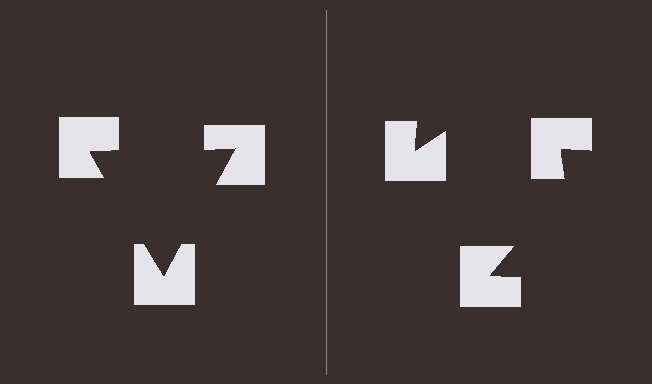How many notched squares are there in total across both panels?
6 — 3 on each side.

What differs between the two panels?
The notched squares are positioned identically on both sides; only the wedge orientations differ. On the left they align to a triangle; on the right they are misaligned.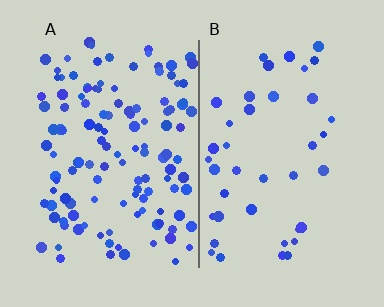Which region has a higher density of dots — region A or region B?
A (the left).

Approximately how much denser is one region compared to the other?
Approximately 3.1× — region A over region B.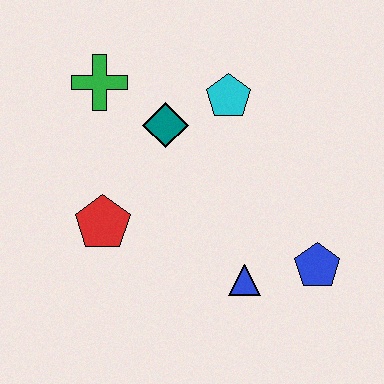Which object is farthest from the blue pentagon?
The green cross is farthest from the blue pentagon.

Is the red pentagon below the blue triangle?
No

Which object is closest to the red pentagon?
The teal diamond is closest to the red pentagon.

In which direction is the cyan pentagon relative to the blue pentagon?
The cyan pentagon is above the blue pentagon.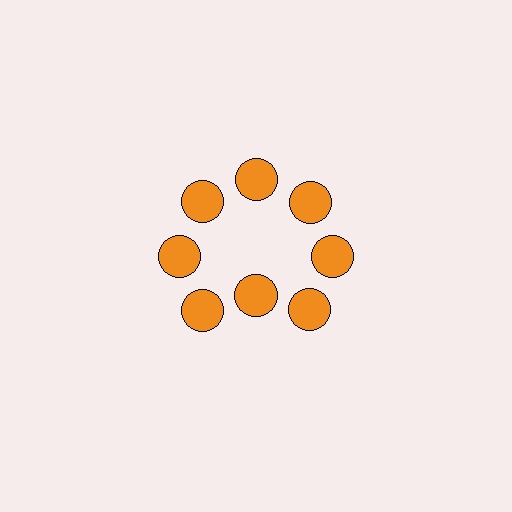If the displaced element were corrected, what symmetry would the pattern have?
It would have 8-fold rotational symmetry — the pattern would map onto itself every 45 degrees.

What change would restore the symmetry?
The symmetry would be restored by moving it outward, back onto the ring so that all 8 circles sit at equal angles and equal distance from the center.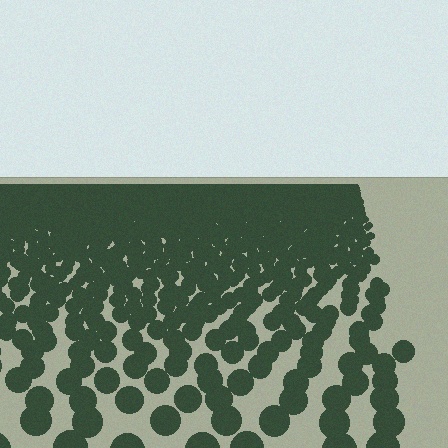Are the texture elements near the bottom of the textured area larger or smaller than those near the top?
Larger. Near the bottom, elements are closer to the viewer and appear at a bigger on-screen size.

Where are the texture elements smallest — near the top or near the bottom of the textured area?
Near the top.